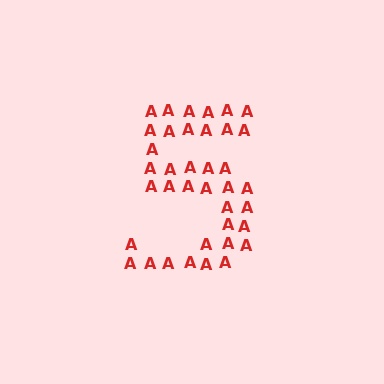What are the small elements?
The small elements are letter A's.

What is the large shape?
The large shape is the digit 5.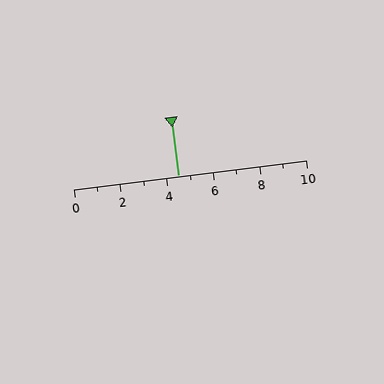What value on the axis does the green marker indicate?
The marker indicates approximately 4.5.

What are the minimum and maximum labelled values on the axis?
The axis runs from 0 to 10.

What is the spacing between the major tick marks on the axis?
The major ticks are spaced 2 apart.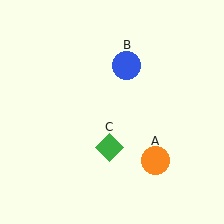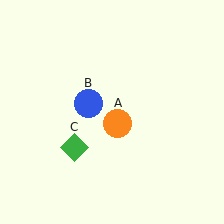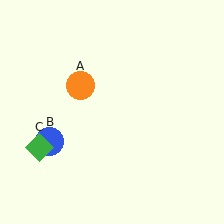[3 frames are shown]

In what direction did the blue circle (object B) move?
The blue circle (object B) moved down and to the left.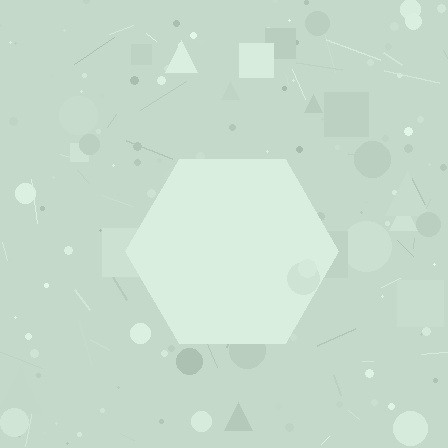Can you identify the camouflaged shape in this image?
The camouflaged shape is a hexagon.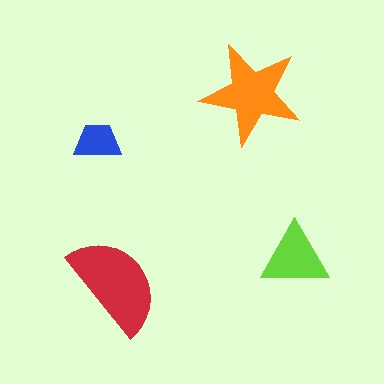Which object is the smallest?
The blue trapezoid.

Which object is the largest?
The red semicircle.